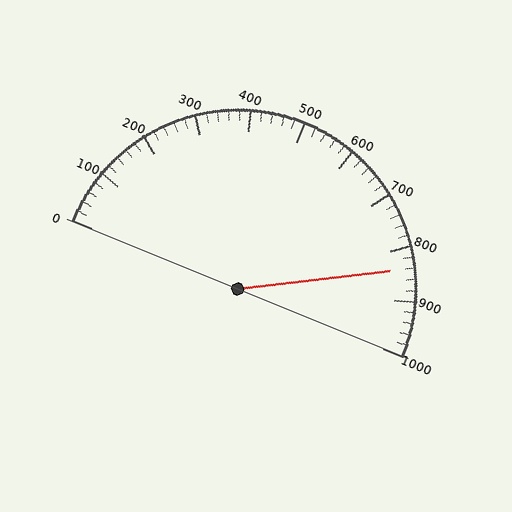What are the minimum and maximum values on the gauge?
The gauge ranges from 0 to 1000.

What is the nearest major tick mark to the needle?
The nearest major tick mark is 800.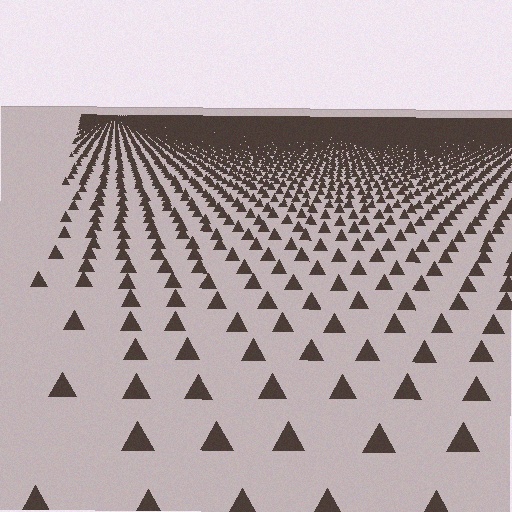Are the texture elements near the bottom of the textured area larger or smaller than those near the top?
Larger. Near the bottom, elements are closer to the viewer and appear at a bigger on-screen size.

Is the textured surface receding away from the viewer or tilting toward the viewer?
The surface is receding away from the viewer. Texture elements get smaller and denser toward the top.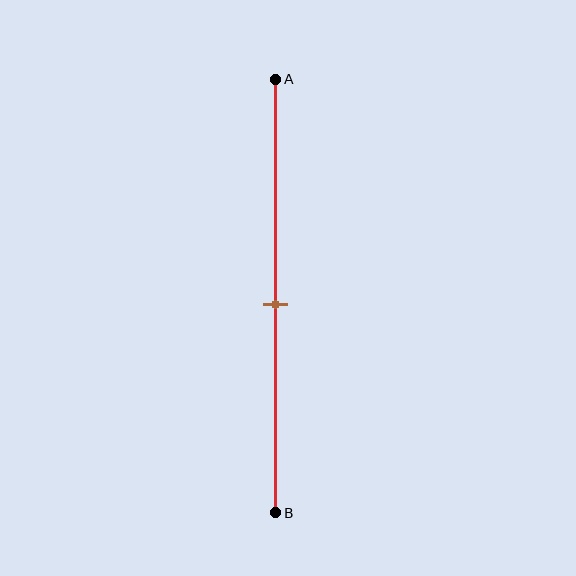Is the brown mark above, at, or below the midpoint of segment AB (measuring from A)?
The brown mark is approximately at the midpoint of segment AB.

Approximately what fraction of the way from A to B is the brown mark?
The brown mark is approximately 50% of the way from A to B.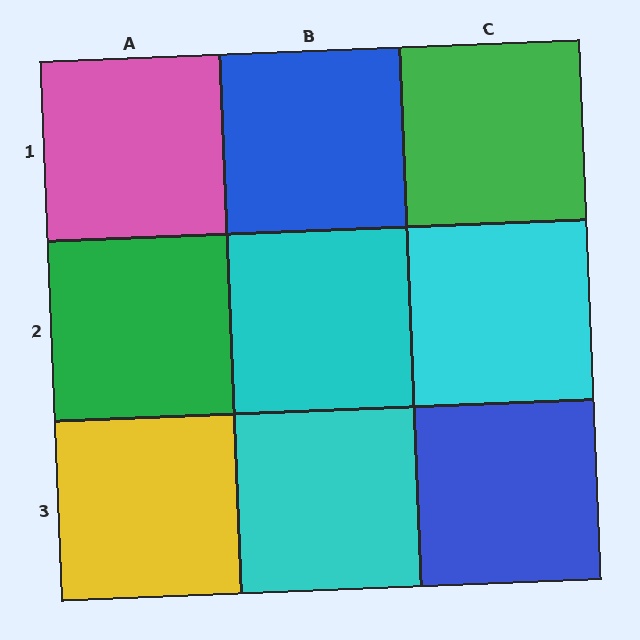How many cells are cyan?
3 cells are cyan.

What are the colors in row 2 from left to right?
Green, cyan, cyan.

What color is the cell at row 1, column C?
Green.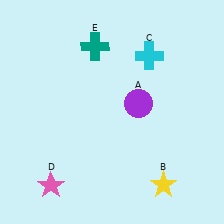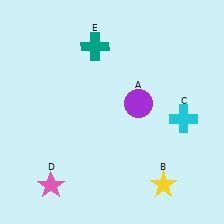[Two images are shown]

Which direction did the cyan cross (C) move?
The cyan cross (C) moved down.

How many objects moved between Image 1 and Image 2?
1 object moved between the two images.